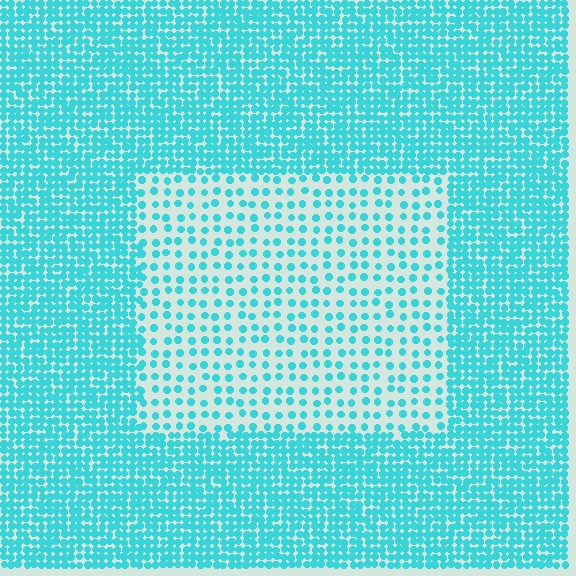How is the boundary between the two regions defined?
The boundary is defined by a change in element density (approximately 2.7x ratio). All elements are the same color, size, and shape.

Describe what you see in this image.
The image contains small cyan elements arranged at two different densities. A rectangle-shaped region is visible where the elements are less densely packed than the surrounding area.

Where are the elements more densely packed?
The elements are more densely packed outside the rectangle boundary.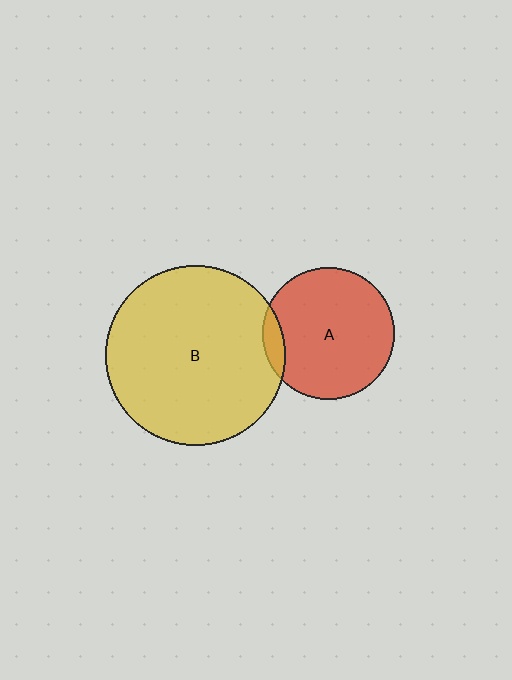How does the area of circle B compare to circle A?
Approximately 1.9 times.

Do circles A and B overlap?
Yes.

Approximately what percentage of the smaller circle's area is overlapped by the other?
Approximately 10%.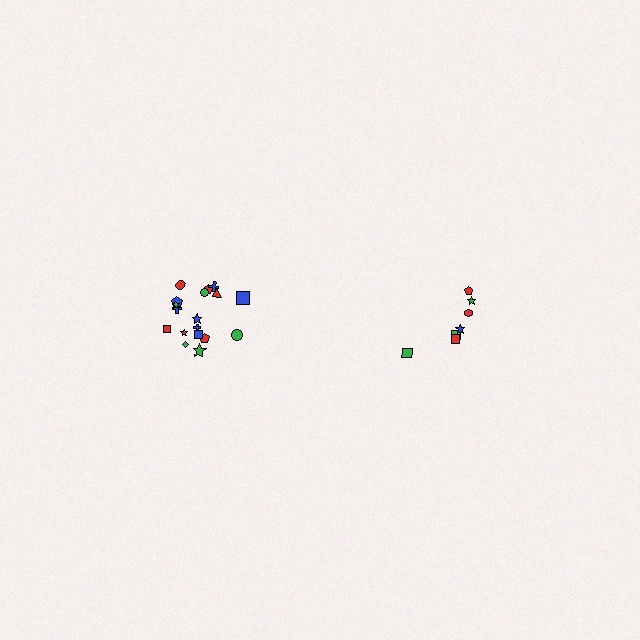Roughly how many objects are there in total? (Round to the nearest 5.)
Roughly 25 objects in total.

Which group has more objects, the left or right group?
The left group.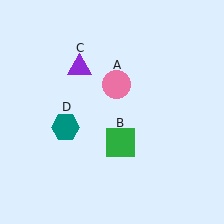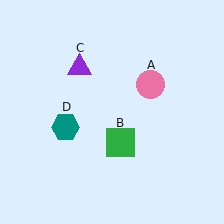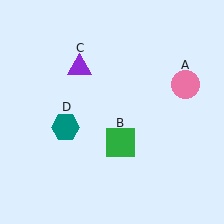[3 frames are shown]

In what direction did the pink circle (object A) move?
The pink circle (object A) moved right.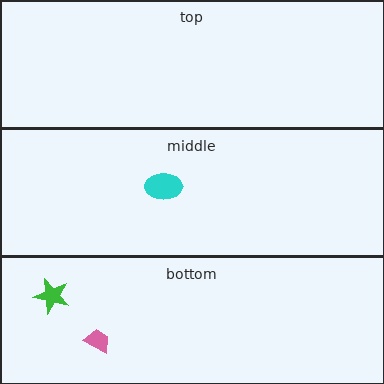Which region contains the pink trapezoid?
The bottom region.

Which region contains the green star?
The bottom region.